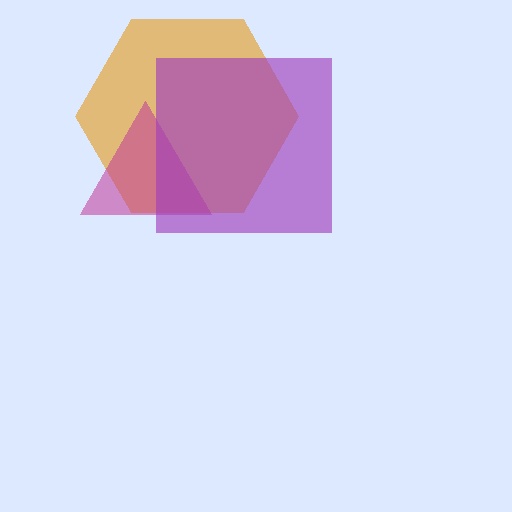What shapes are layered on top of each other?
The layered shapes are: an orange hexagon, a magenta triangle, a purple square.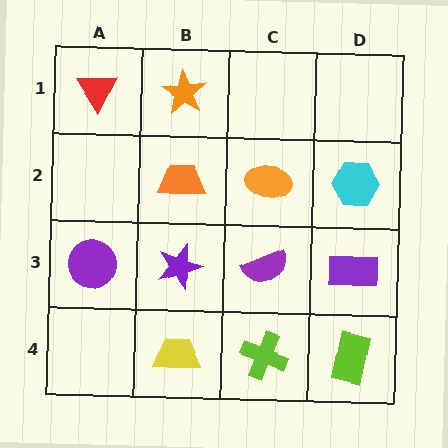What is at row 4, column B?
A yellow trapezoid.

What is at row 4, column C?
A lime cross.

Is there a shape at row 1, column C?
No, that cell is empty.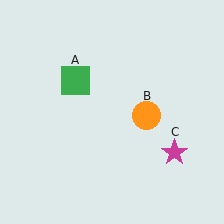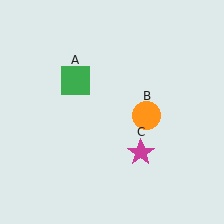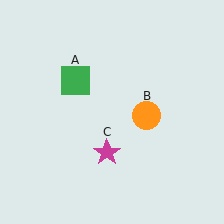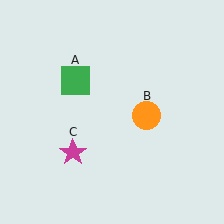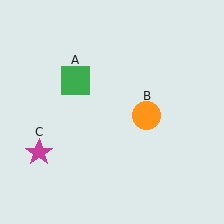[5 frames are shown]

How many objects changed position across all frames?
1 object changed position: magenta star (object C).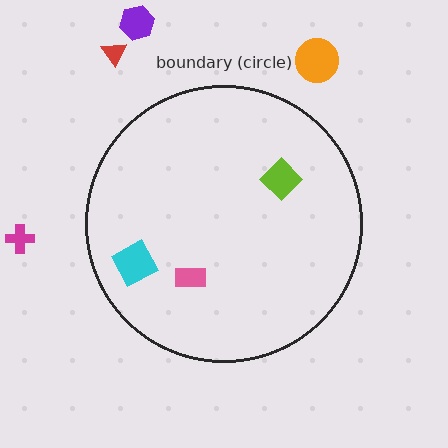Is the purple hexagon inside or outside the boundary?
Outside.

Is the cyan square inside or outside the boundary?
Inside.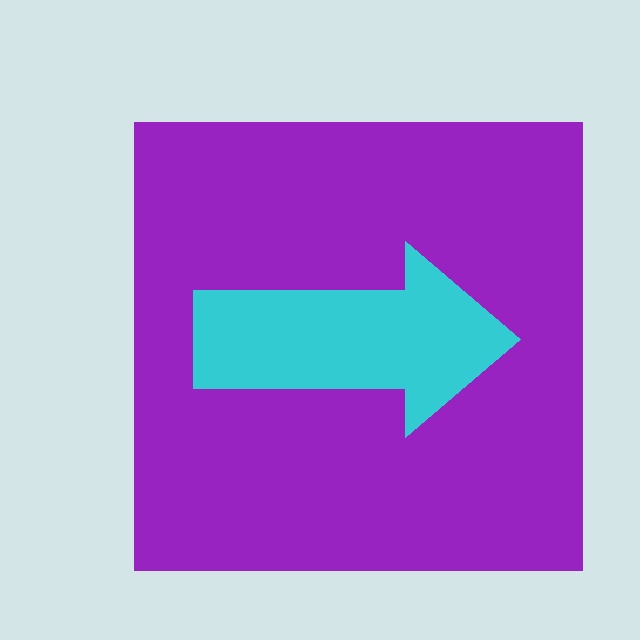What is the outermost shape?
The purple square.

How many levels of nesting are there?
2.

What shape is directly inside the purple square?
The cyan arrow.